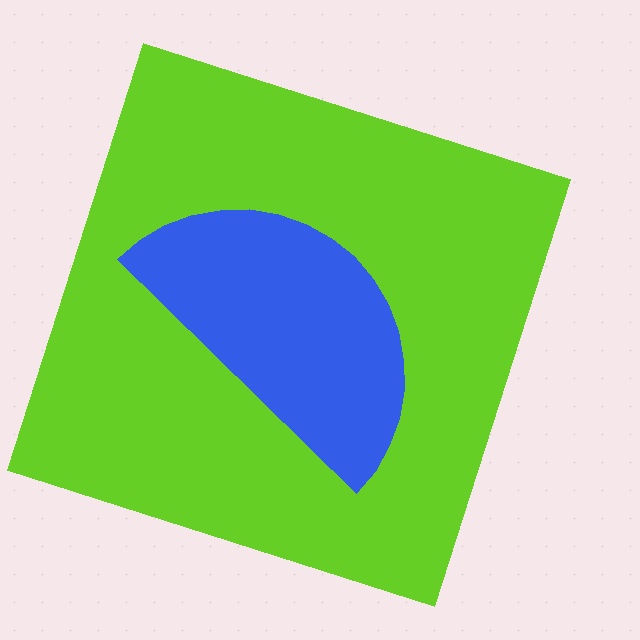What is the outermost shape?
The lime square.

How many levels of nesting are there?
2.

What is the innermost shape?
The blue semicircle.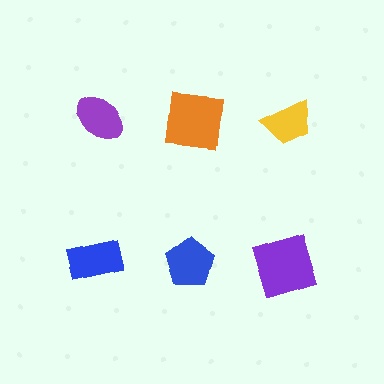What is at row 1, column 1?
A purple ellipse.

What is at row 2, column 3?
A purple square.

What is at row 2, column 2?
A blue pentagon.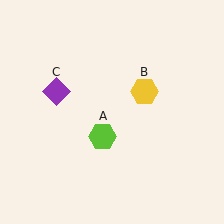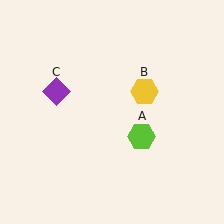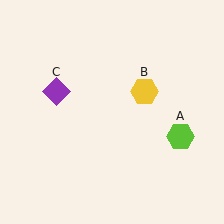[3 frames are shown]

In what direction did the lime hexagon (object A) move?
The lime hexagon (object A) moved right.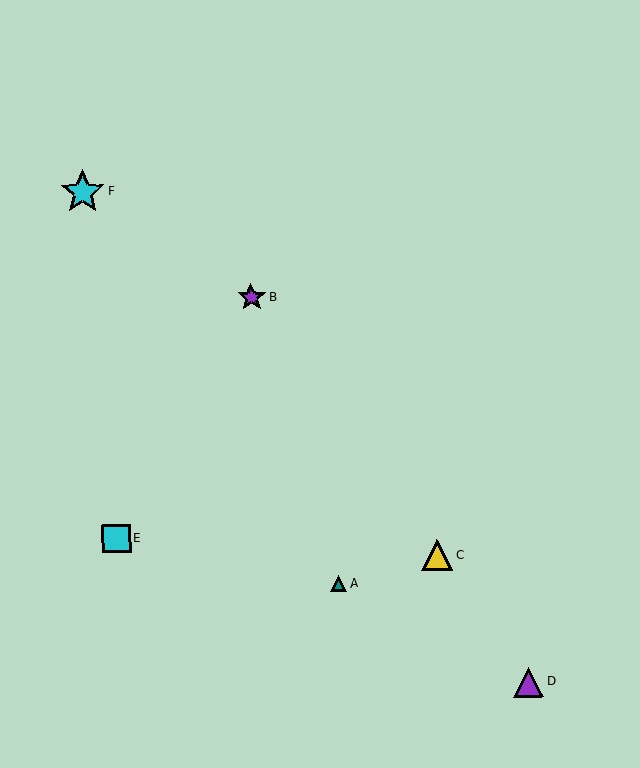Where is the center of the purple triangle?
The center of the purple triangle is at (529, 682).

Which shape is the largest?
The cyan star (labeled F) is the largest.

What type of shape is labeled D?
Shape D is a purple triangle.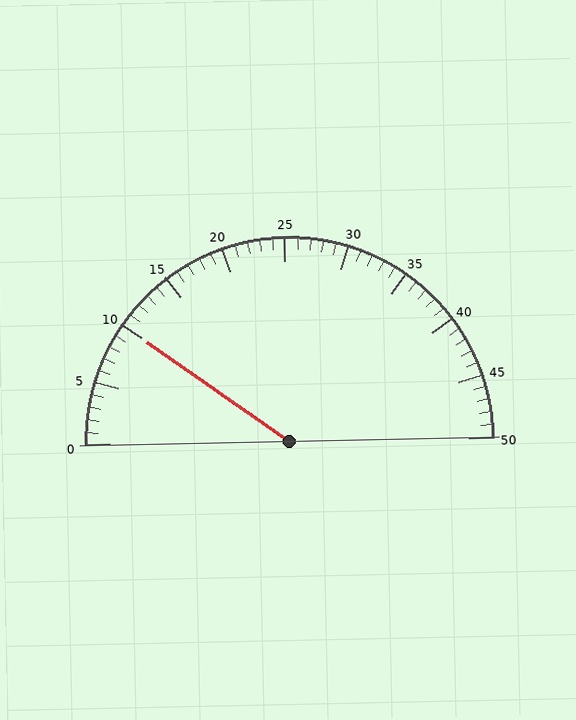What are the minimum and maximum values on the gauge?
The gauge ranges from 0 to 50.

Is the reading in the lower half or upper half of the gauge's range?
The reading is in the lower half of the range (0 to 50).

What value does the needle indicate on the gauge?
The needle indicates approximately 10.